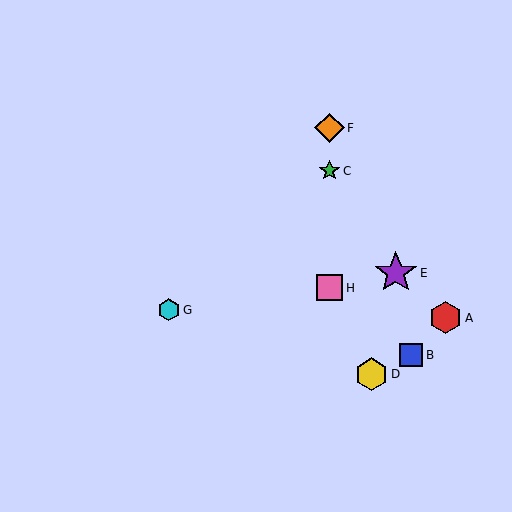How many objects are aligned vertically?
3 objects (C, F, H) are aligned vertically.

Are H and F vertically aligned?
Yes, both are at x≈329.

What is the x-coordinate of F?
Object F is at x≈329.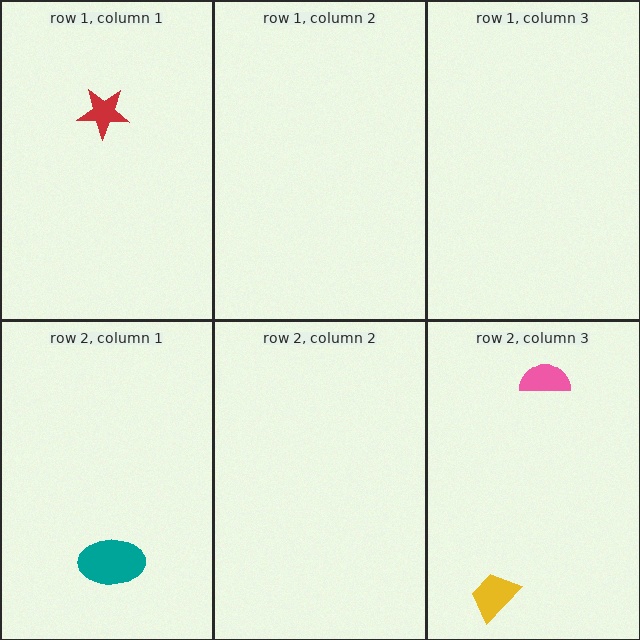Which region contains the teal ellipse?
The row 2, column 1 region.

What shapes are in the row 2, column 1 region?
The teal ellipse.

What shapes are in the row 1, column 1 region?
The red star.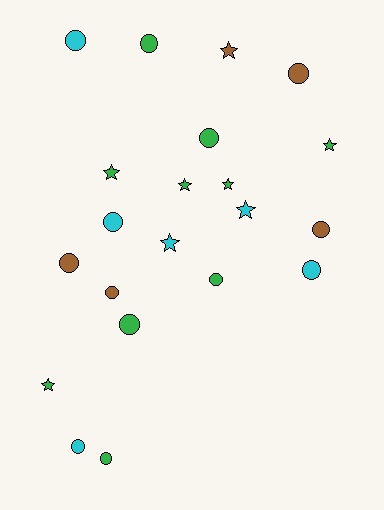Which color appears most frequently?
Green, with 10 objects.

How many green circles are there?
There are 5 green circles.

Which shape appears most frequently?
Circle, with 13 objects.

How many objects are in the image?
There are 21 objects.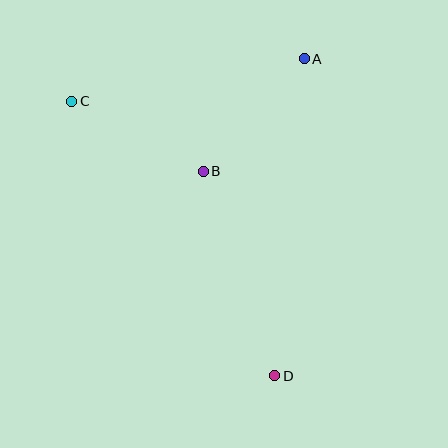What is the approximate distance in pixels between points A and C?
The distance between A and C is approximately 236 pixels.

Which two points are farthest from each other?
Points C and D are farthest from each other.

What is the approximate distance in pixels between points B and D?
The distance between B and D is approximately 217 pixels.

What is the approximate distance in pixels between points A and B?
The distance between A and B is approximately 151 pixels.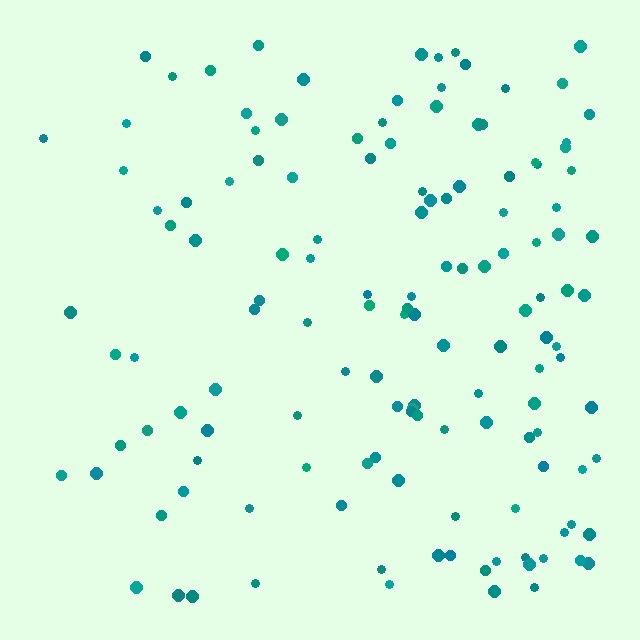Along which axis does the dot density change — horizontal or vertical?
Horizontal.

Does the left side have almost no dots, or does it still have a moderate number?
Still a moderate number, just noticeably fewer than the right.